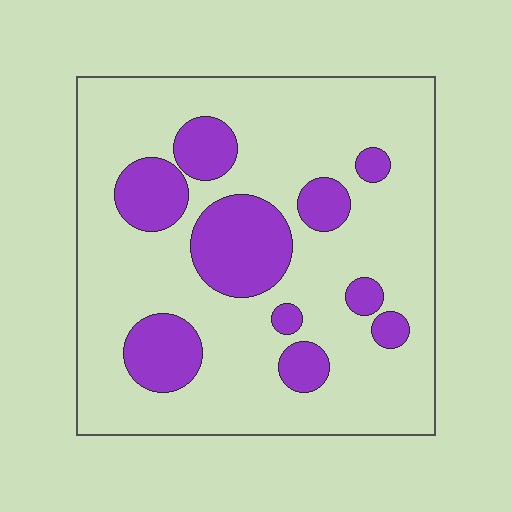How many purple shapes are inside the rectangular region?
10.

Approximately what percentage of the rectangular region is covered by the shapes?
Approximately 25%.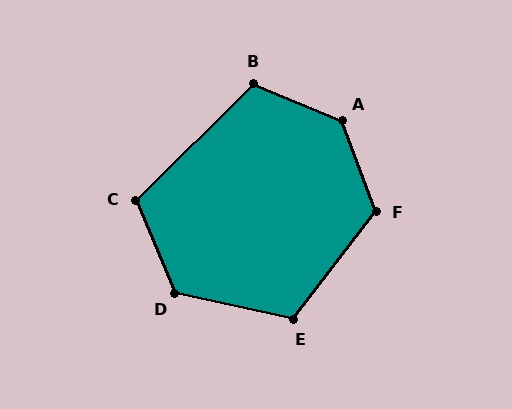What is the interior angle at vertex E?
Approximately 116 degrees (obtuse).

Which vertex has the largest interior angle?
A, at approximately 133 degrees.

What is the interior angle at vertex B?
Approximately 113 degrees (obtuse).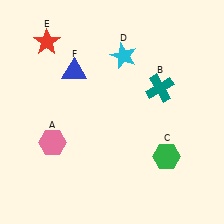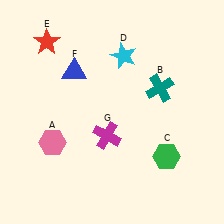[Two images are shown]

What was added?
A magenta cross (G) was added in Image 2.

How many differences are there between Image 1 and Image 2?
There is 1 difference between the two images.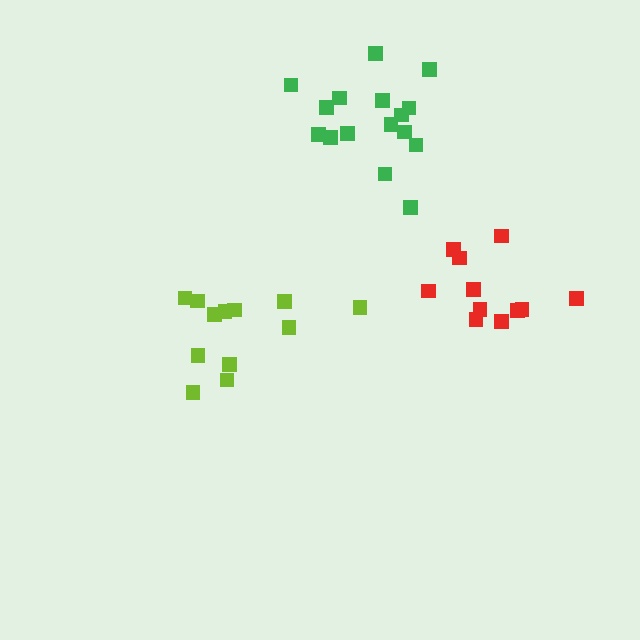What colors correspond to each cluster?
The clusters are colored: red, lime, green.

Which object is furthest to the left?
The lime cluster is leftmost.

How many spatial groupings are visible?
There are 3 spatial groupings.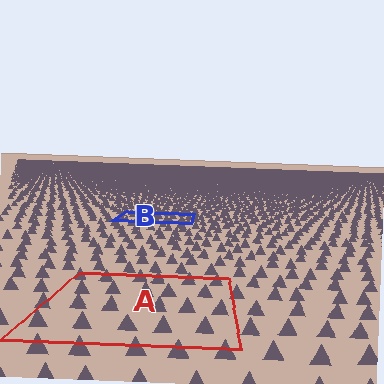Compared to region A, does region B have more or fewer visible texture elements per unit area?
Region B has more texture elements per unit area — they are packed more densely because it is farther away.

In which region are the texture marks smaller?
The texture marks are smaller in region B, because it is farther away.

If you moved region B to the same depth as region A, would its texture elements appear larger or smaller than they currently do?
They would appear larger. At a closer depth, the same texture elements are projected at a bigger on-screen size.